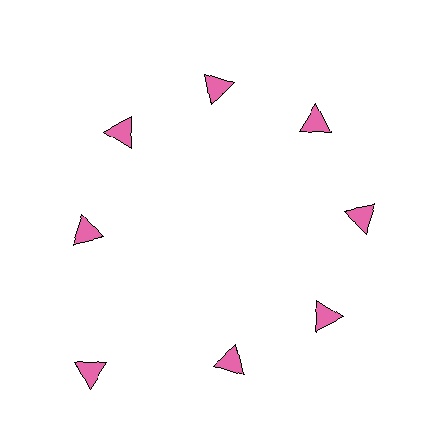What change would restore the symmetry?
The symmetry would be restored by moving it inward, back onto the ring so that all 8 triangles sit at equal angles and equal distance from the center.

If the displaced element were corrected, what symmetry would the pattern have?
It would have 8-fold rotational symmetry — the pattern would map onto itself every 45 degrees.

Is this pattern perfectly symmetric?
No. The 8 pink triangles are arranged in a ring, but one element near the 8 o'clock position is pushed outward from the center, breaking the 8-fold rotational symmetry.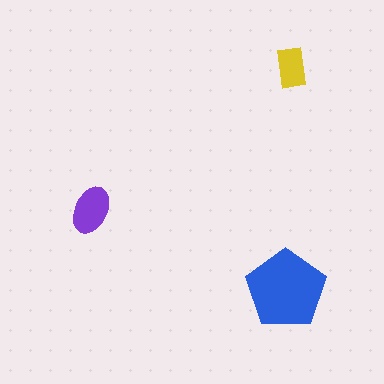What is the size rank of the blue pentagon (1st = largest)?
1st.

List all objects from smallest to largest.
The yellow rectangle, the purple ellipse, the blue pentagon.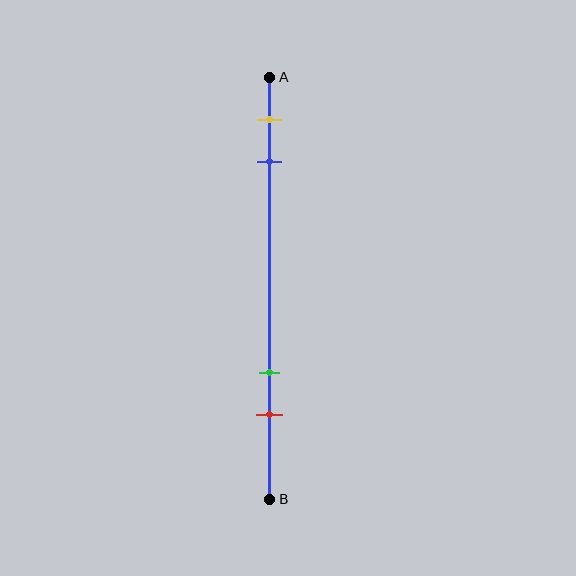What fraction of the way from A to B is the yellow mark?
The yellow mark is approximately 10% (0.1) of the way from A to B.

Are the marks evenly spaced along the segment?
No, the marks are not evenly spaced.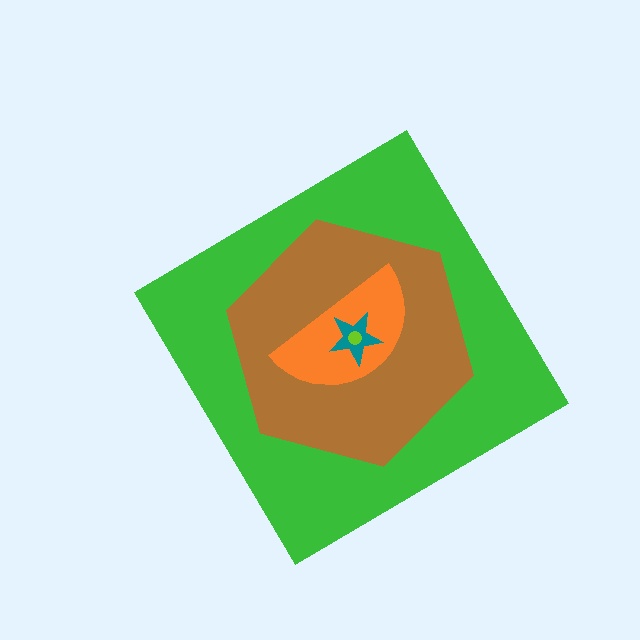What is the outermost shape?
The green diamond.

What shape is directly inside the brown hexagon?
The orange semicircle.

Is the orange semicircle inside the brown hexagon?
Yes.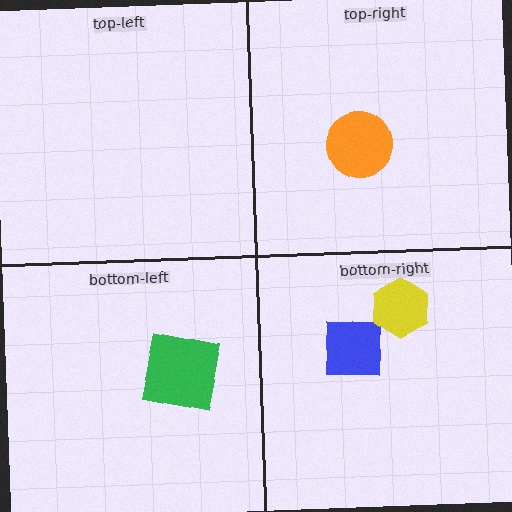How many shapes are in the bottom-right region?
2.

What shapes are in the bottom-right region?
The blue square, the yellow hexagon.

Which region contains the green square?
The bottom-left region.